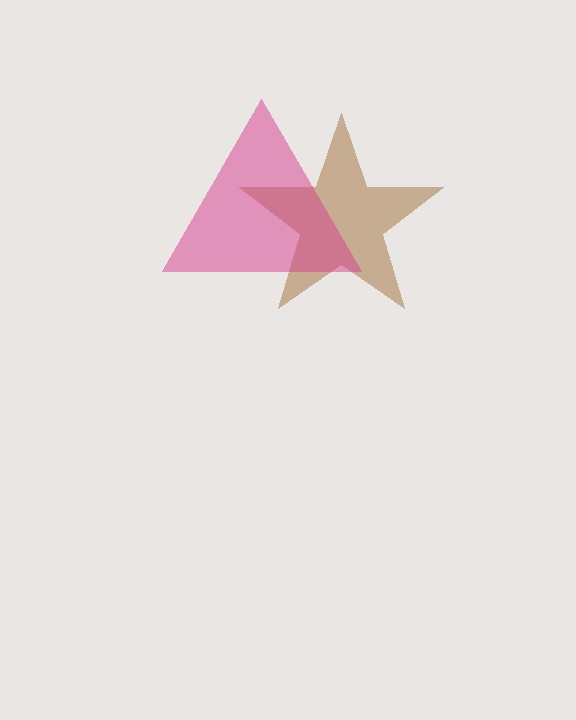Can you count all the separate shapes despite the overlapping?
Yes, there are 2 separate shapes.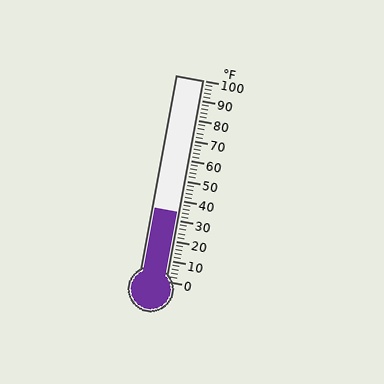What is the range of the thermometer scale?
The thermometer scale ranges from 0°F to 100°F.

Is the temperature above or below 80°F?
The temperature is below 80°F.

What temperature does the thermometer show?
The thermometer shows approximately 34°F.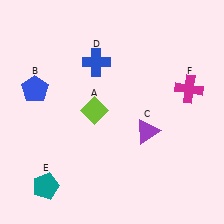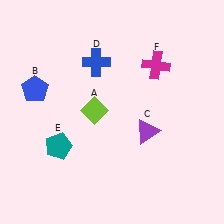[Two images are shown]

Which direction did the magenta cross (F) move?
The magenta cross (F) moved left.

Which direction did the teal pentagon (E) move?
The teal pentagon (E) moved up.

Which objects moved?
The objects that moved are: the teal pentagon (E), the magenta cross (F).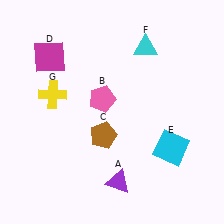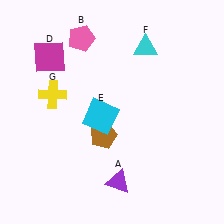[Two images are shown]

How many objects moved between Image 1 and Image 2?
2 objects moved between the two images.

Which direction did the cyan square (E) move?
The cyan square (E) moved left.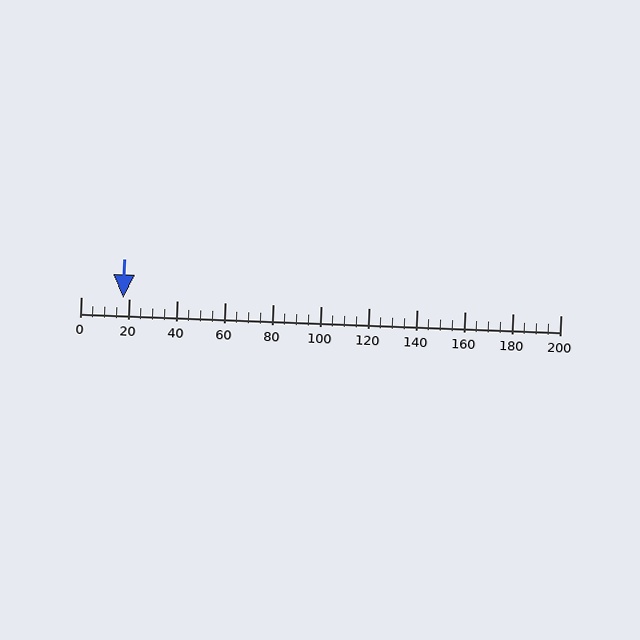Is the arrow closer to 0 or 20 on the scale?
The arrow is closer to 20.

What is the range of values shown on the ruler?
The ruler shows values from 0 to 200.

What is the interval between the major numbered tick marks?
The major tick marks are spaced 20 units apart.